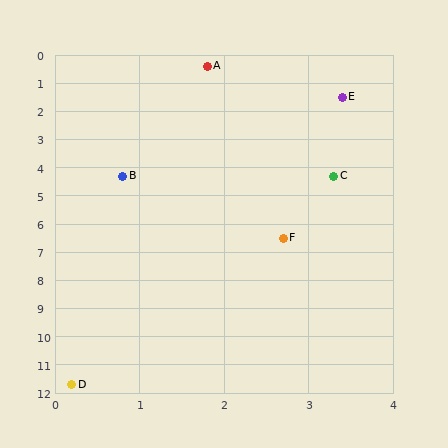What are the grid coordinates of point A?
Point A is at approximately (1.8, 0.4).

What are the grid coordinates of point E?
Point E is at approximately (3.4, 1.5).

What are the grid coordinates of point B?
Point B is at approximately (0.8, 4.3).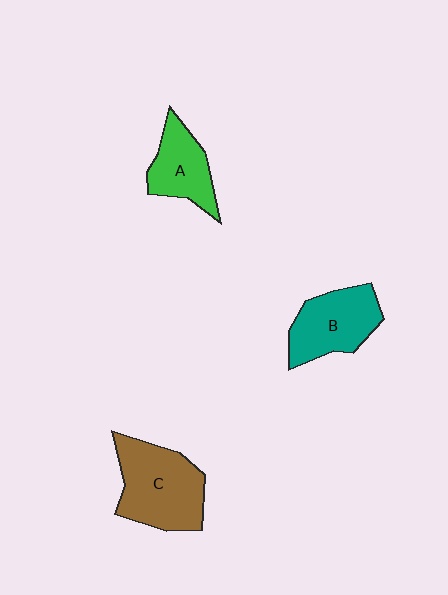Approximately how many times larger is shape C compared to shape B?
Approximately 1.3 times.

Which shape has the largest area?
Shape C (brown).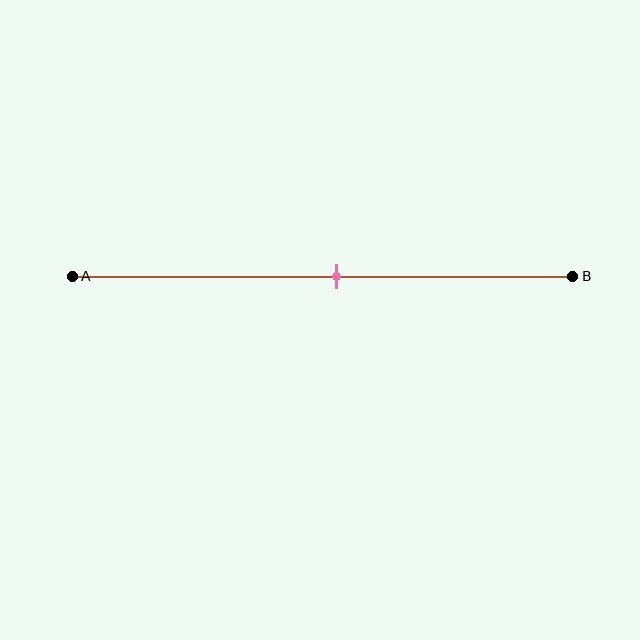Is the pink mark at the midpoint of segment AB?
Yes, the mark is approximately at the midpoint.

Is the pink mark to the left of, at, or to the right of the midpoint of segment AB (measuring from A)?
The pink mark is approximately at the midpoint of segment AB.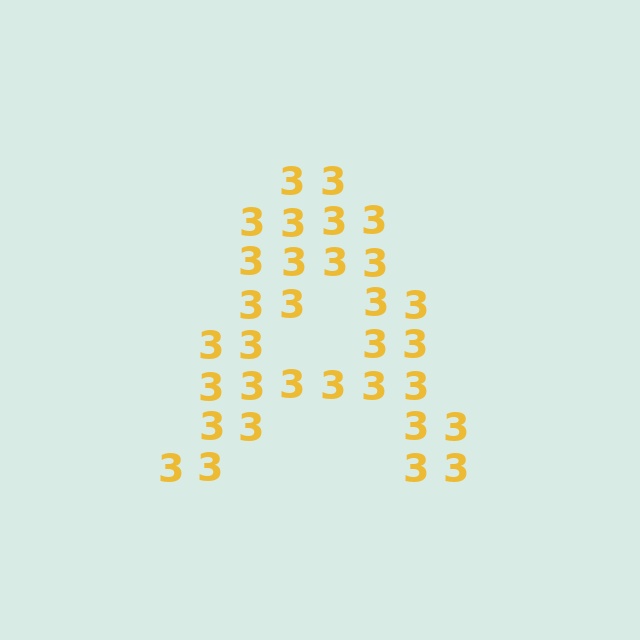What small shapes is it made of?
It is made of small digit 3's.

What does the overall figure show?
The overall figure shows the letter A.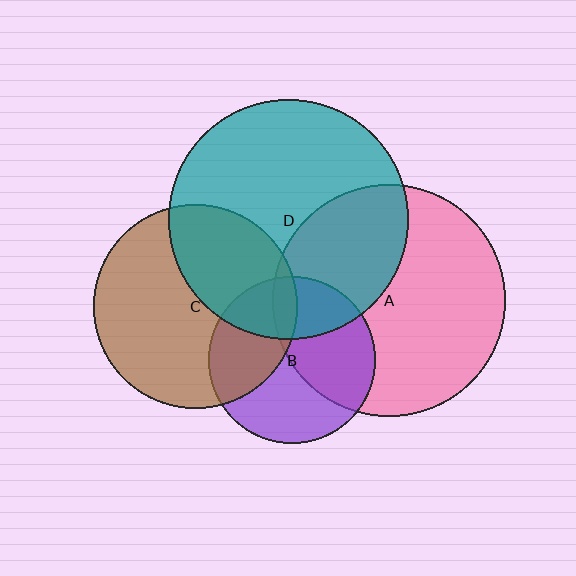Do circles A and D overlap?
Yes.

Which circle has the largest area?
Circle D (teal).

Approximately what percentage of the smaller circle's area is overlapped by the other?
Approximately 35%.